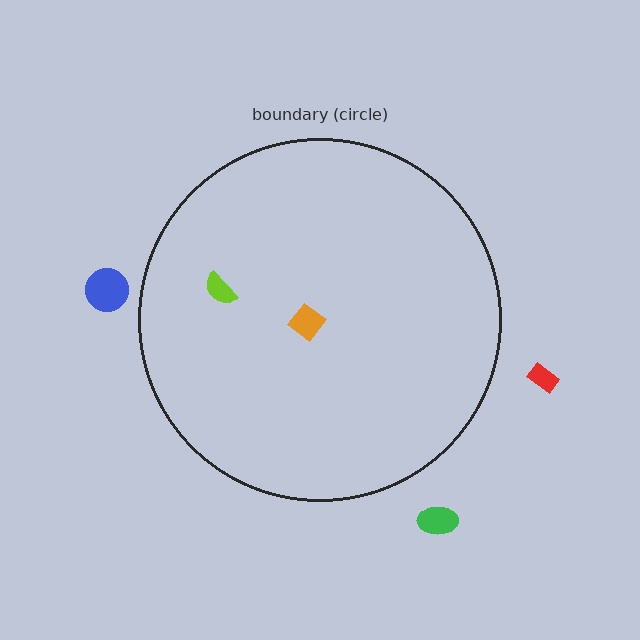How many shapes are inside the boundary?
2 inside, 3 outside.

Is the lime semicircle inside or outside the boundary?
Inside.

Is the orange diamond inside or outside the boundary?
Inside.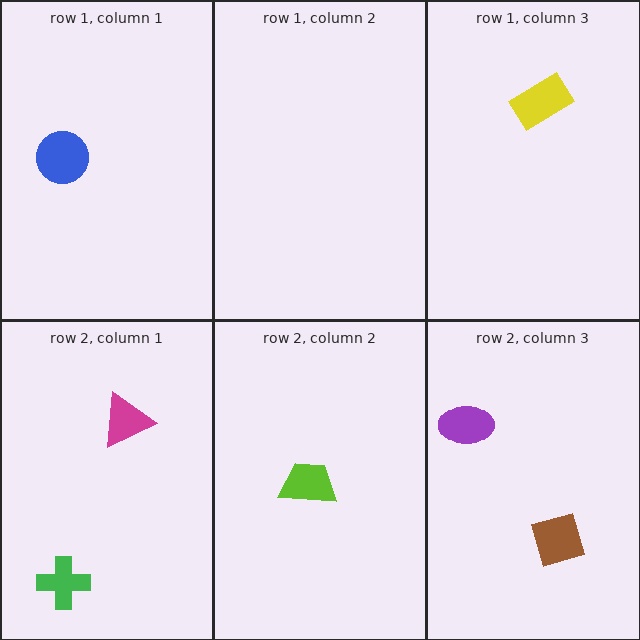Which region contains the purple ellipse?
The row 2, column 3 region.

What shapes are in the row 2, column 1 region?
The green cross, the magenta triangle.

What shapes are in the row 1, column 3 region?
The yellow rectangle.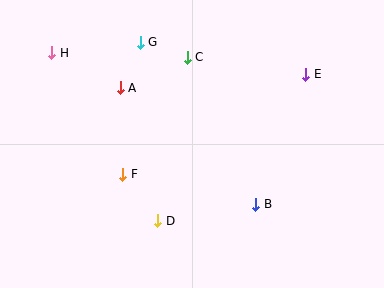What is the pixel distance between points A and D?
The distance between A and D is 138 pixels.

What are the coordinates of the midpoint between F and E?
The midpoint between F and E is at (214, 124).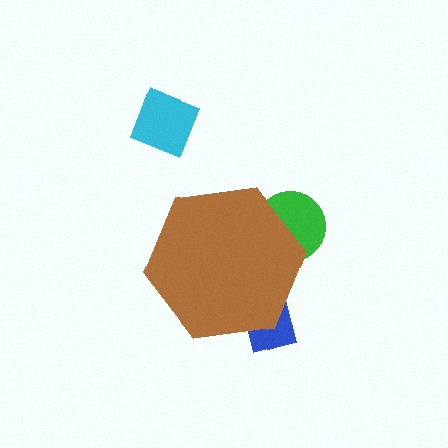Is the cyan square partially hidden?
No, the cyan square is fully visible.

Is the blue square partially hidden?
Yes, the blue square is partially hidden behind the brown hexagon.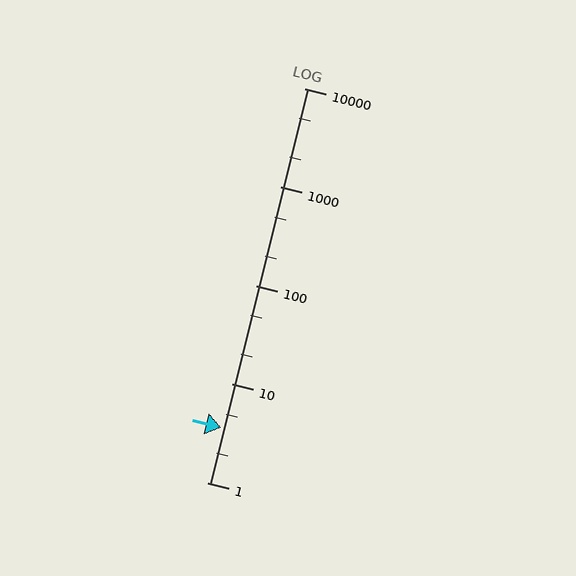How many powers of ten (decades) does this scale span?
The scale spans 4 decades, from 1 to 10000.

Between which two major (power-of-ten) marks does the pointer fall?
The pointer is between 1 and 10.